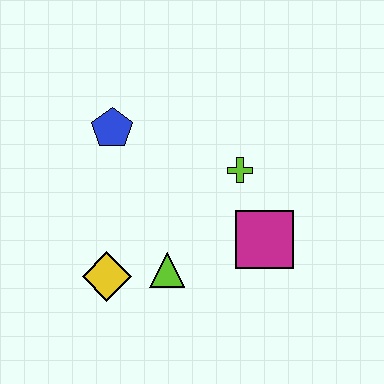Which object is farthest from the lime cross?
The yellow diamond is farthest from the lime cross.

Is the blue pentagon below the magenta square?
No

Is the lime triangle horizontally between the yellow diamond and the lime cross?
Yes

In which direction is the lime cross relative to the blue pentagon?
The lime cross is to the right of the blue pentagon.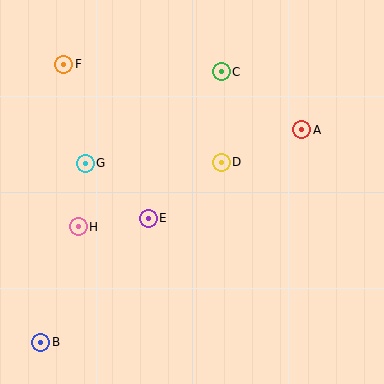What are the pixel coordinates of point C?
Point C is at (221, 72).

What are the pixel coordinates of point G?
Point G is at (85, 163).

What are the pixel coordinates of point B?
Point B is at (41, 342).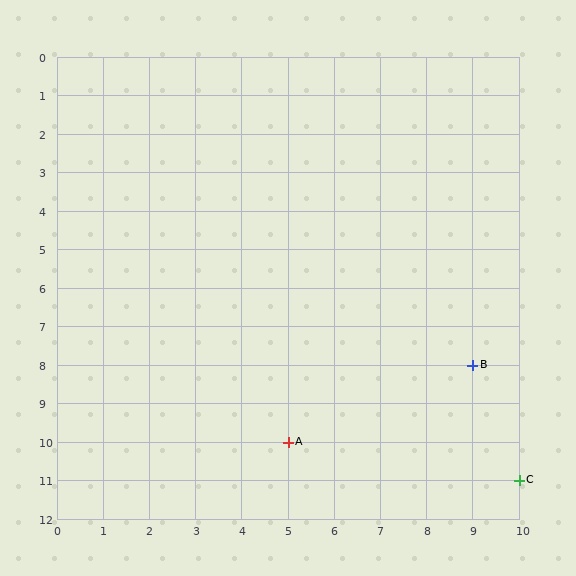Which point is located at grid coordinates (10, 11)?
Point C is at (10, 11).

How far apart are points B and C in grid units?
Points B and C are 1 column and 3 rows apart (about 3.2 grid units diagonally).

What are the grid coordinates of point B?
Point B is at grid coordinates (9, 8).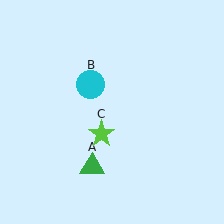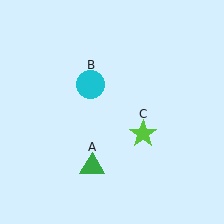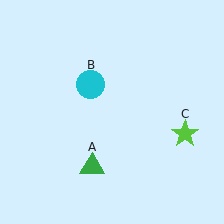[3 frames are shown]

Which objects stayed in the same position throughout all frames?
Green triangle (object A) and cyan circle (object B) remained stationary.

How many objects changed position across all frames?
1 object changed position: lime star (object C).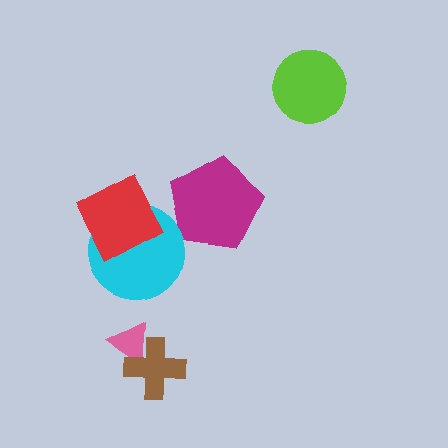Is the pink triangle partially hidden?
Yes, it is partially covered by another shape.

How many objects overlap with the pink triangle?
1 object overlaps with the pink triangle.